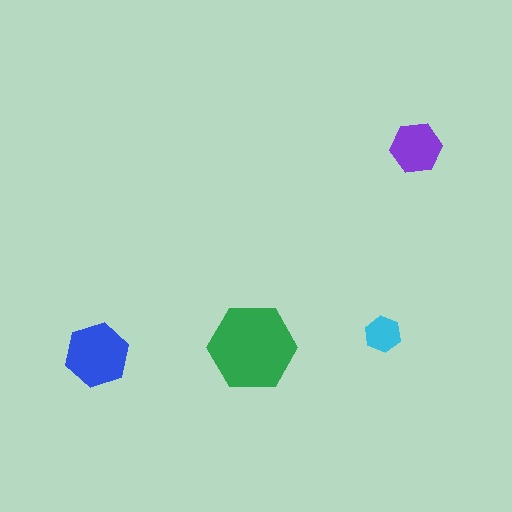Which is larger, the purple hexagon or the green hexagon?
The green one.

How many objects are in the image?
There are 4 objects in the image.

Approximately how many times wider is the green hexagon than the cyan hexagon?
About 2.5 times wider.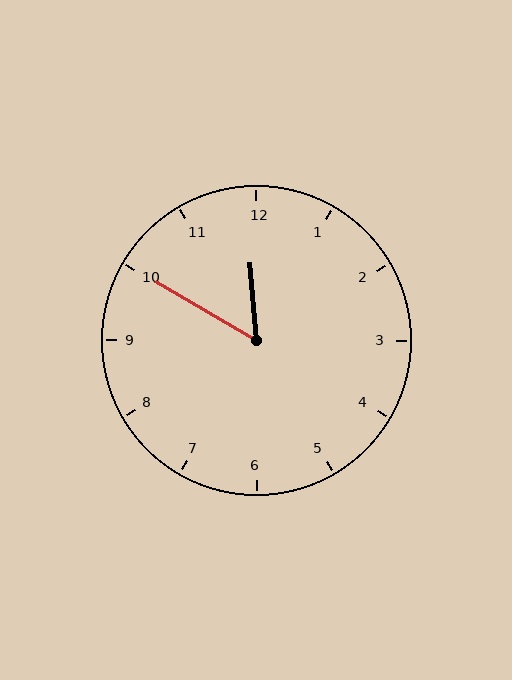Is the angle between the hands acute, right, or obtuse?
It is acute.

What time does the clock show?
11:50.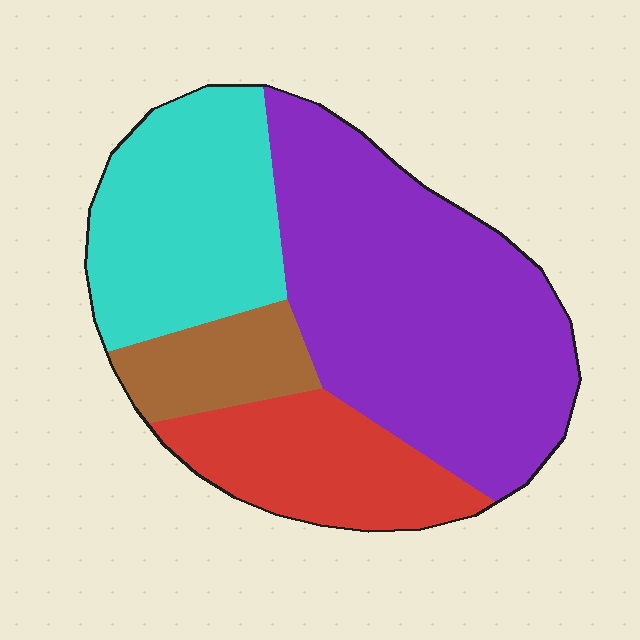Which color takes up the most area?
Purple, at roughly 45%.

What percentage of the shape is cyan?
Cyan covers 25% of the shape.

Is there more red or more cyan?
Cyan.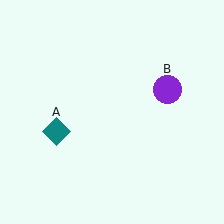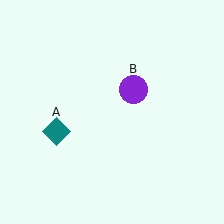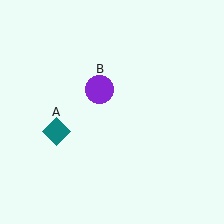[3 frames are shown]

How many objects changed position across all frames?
1 object changed position: purple circle (object B).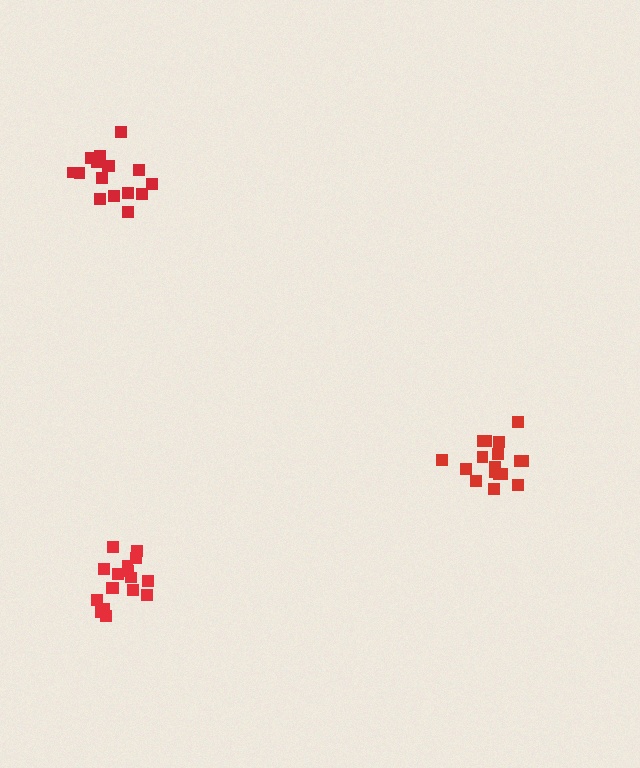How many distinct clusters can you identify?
There are 3 distinct clusters.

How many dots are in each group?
Group 1: 16 dots, Group 2: 17 dots, Group 3: 17 dots (50 total).